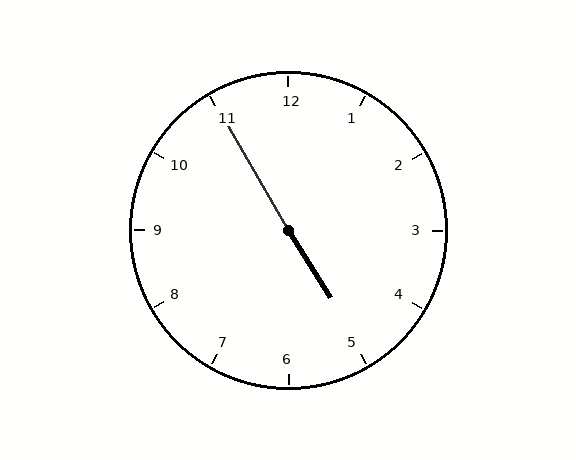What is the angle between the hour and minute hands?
Approximately 178 degrees.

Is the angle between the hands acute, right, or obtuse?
It is obtuse.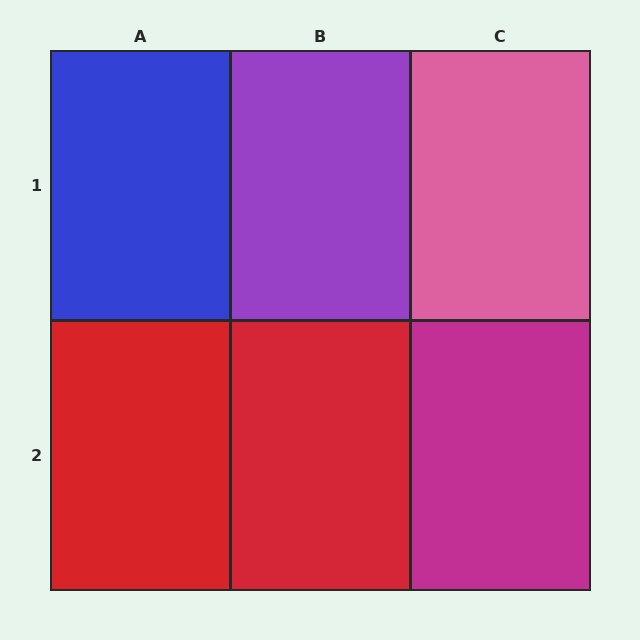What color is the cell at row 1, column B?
Purple.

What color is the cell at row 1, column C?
Pink.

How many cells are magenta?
1 cell is magenta.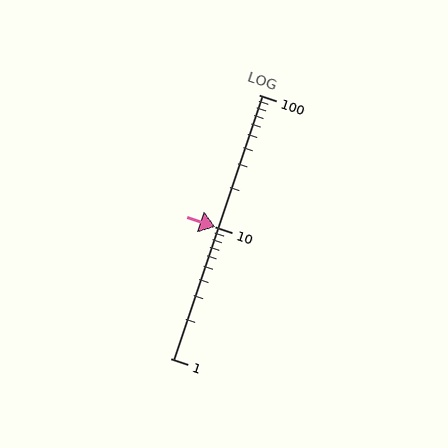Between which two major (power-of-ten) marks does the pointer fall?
The pointer is between 10 and 100.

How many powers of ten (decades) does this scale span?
The scale spans 2 decades, from 1 to 100.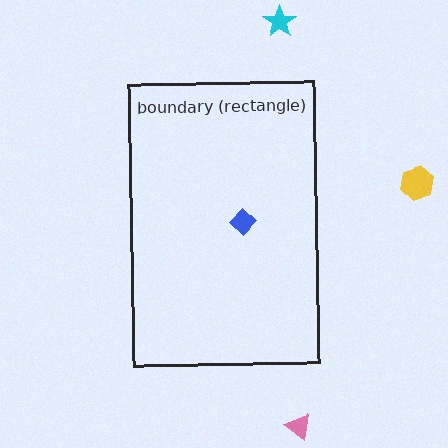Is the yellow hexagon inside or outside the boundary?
Outside.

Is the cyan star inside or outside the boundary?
Outside.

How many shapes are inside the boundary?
1 inside, 3 outside.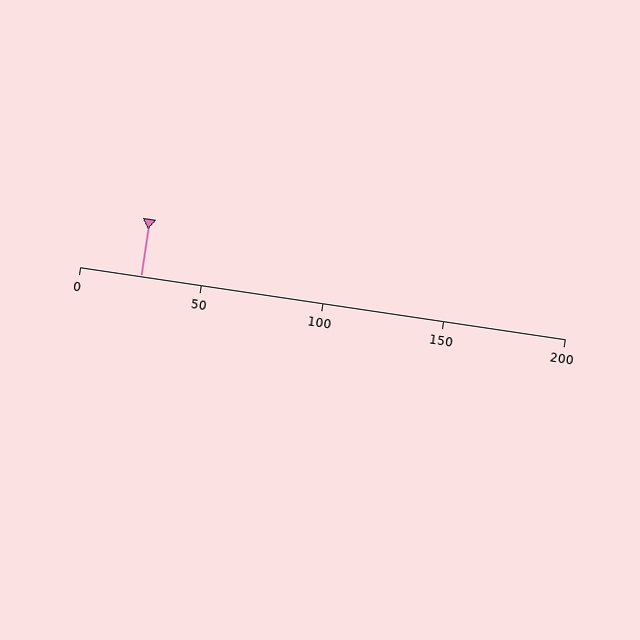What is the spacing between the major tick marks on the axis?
The major ticks are spaced 50 apart.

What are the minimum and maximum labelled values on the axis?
The axis runs from 0 to 200.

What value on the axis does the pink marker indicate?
The marker indicates approximately 25.